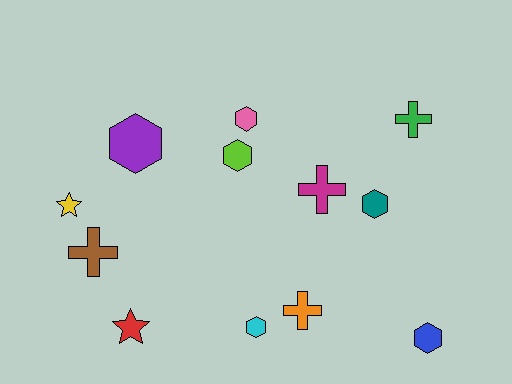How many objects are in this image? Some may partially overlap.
There are 12 objects.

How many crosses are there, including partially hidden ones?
There are 4 crosses.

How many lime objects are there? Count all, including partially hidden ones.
There is 1 lime object.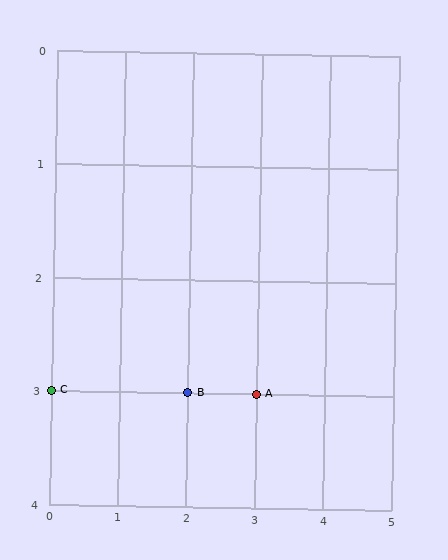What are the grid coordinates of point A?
Point A is at grid coordinates (3, 3).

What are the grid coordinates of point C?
Point C is at grid coordinates (0, 3).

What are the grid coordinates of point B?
Point B is at grid coordinates (2, 3).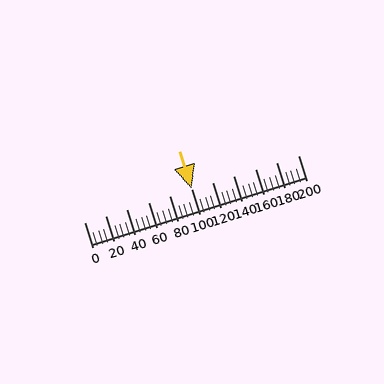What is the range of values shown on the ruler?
The ruler shows values from 0 to 200.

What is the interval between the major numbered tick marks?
The major tick marks are spaced 20 units apart.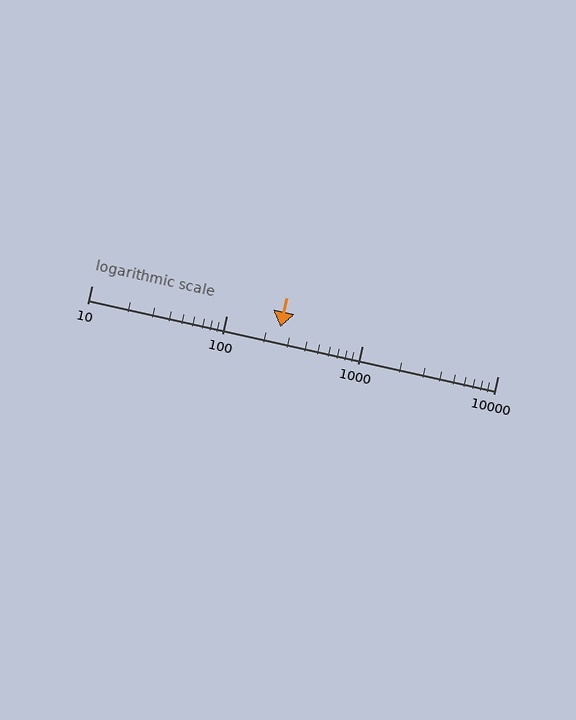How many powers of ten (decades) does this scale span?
The scale spans 3 decades, from 10 to 10000.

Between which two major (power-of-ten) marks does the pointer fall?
The pointer is between 100 and 1000.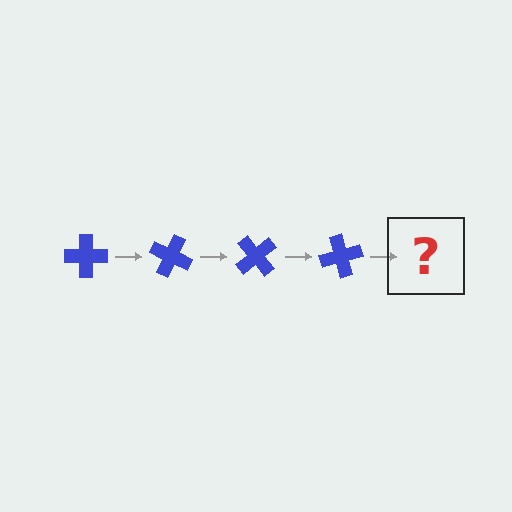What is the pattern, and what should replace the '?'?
The pattern is that the cross rotates 25 degrees each step. The '?' should be a blue cross rotated 100 degrees.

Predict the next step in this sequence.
The next step is a blue cross rotated 100 degrees.